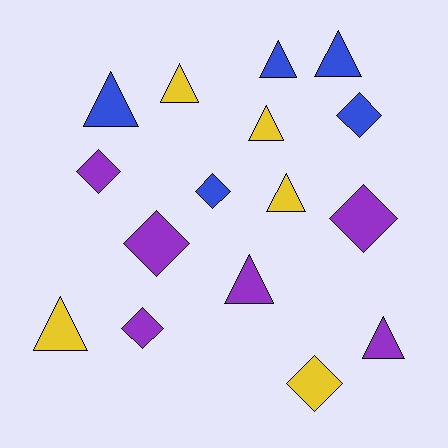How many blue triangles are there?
There are 3 blue triangles.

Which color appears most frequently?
Purple, with 6 objects.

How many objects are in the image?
There are 16 objects.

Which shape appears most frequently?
Triangle, with 9 objects.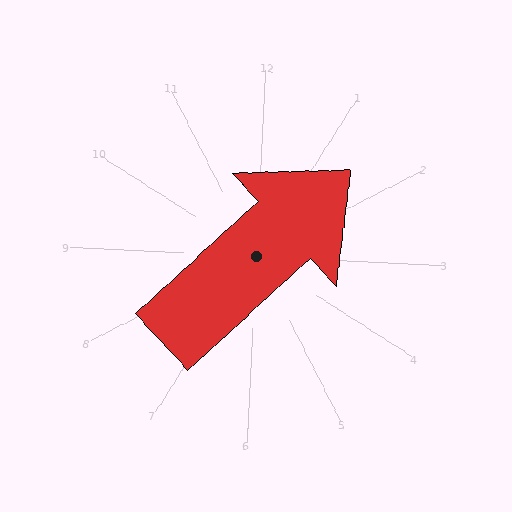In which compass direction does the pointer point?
Northeast.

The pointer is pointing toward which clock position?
Roughly 1 o'clock.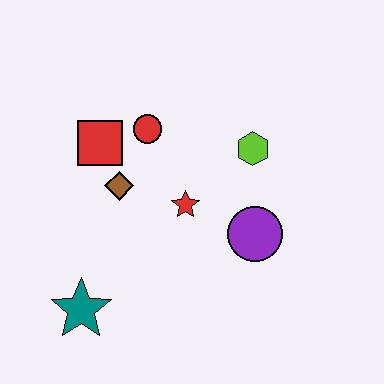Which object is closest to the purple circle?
The red star is closest to the purple circle.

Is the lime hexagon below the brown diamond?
No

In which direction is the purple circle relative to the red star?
The purple circle is to the right of the red star.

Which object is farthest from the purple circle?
The teal star is farthest from the purple circle.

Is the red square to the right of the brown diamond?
No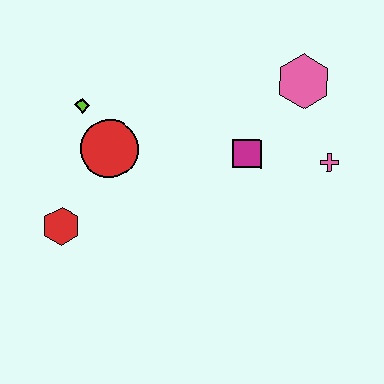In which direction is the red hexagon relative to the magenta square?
The red hexagon is to the left of the magenta square.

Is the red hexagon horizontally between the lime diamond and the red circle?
No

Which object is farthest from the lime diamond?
The pink cross is farthest from the lime diamond.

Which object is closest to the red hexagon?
The red circle is closest to the red hexagon.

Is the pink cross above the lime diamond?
No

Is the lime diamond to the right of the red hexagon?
Yes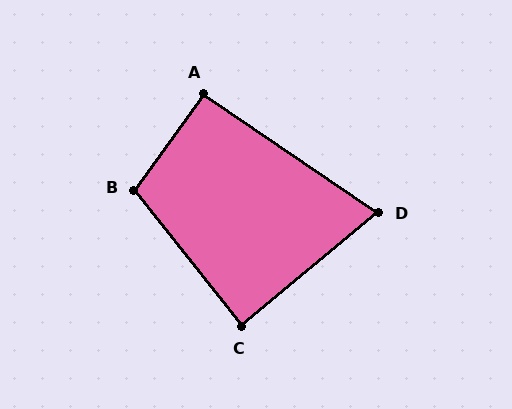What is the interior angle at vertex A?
Approximately 91 degrees (approximately right).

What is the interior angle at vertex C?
Approximately 89 degrees (approximately right).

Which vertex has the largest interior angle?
B, at approximately 106 degrees.